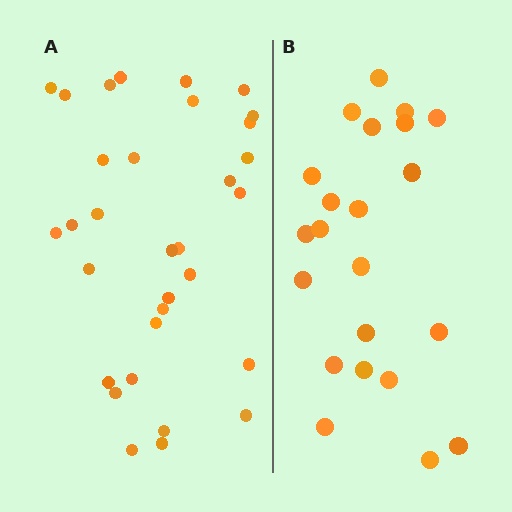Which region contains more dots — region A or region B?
Region A (the left region) has more dots.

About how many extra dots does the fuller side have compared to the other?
Region A has roughly 10 or so more dots than region B.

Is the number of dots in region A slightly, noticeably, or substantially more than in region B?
Region A has substantially more. The ratio is roughly 1.5 to 1.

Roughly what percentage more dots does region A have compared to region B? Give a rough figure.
About 45% more.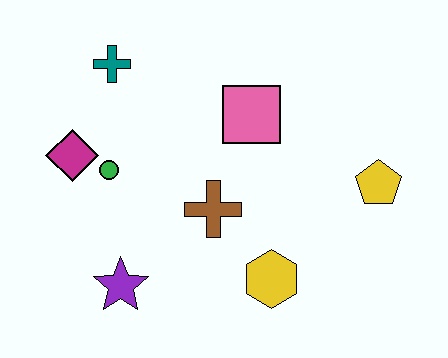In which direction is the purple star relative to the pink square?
The purple star is below the pink square.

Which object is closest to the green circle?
The magenta diamond is closest to the green circle.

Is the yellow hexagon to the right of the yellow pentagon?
No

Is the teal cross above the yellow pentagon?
Yes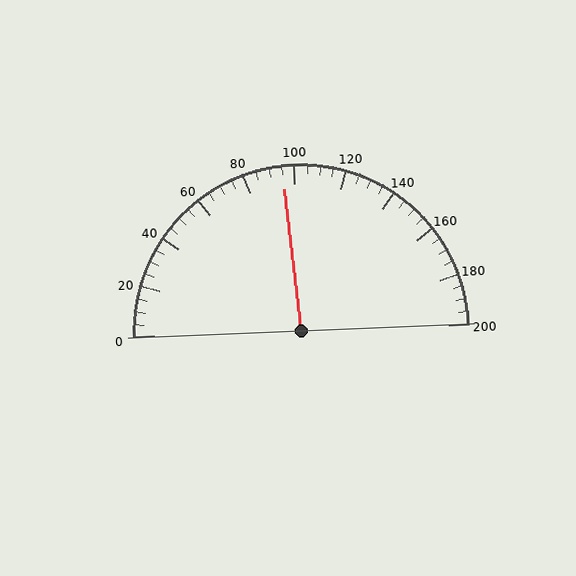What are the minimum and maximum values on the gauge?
The gauge ranges from 0 to 200.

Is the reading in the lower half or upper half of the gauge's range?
The reading is in the lower half of the range (0 to 200).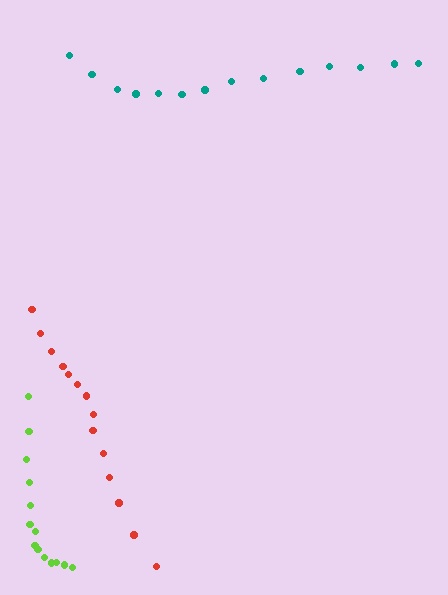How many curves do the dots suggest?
There are 3 distinct paths.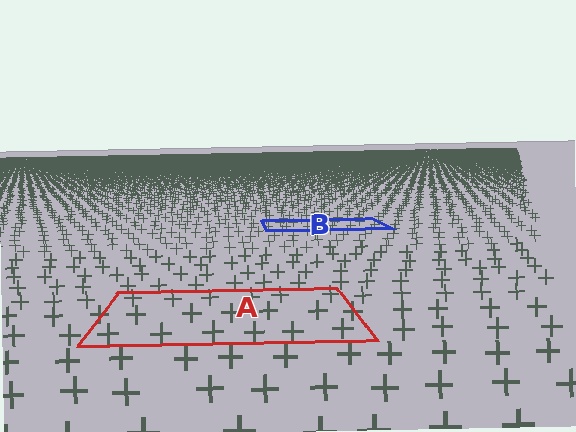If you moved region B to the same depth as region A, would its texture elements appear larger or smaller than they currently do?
They would appear larger. At a closer depth, the same texture elements are projected at a bigger on-screen size.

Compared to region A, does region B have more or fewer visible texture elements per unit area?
Region B has more texture elements per unit area — they are packed more densely because it is farther away.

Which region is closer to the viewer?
Region A is closer. The texture elements there are larger and more spread out.